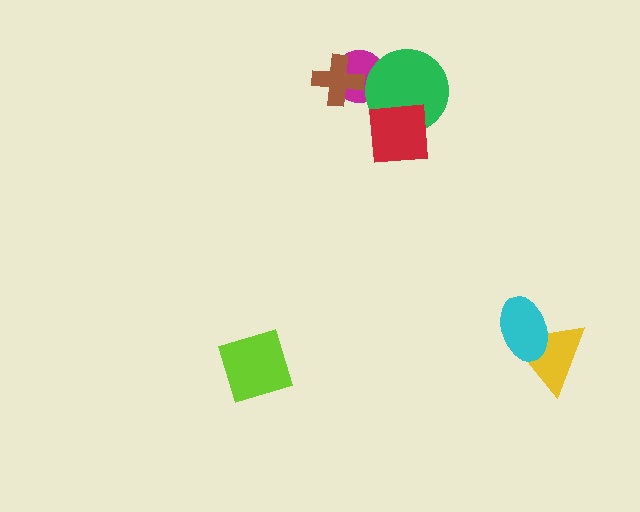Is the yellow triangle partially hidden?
Yes, it is partially covered by another shape.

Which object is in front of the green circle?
The red square is in front of the green circle.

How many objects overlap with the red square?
1 object overlaps with the red square.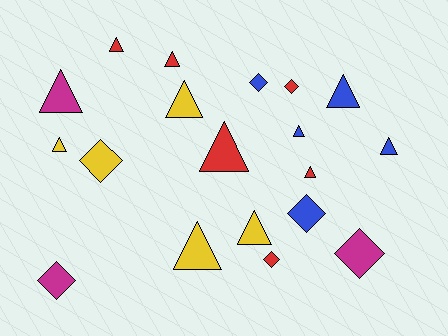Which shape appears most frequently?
Triangle, with 12 objects.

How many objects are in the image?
There are 19 objects.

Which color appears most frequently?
Red, with 6 objects.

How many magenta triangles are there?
There is 1 magenta triangle.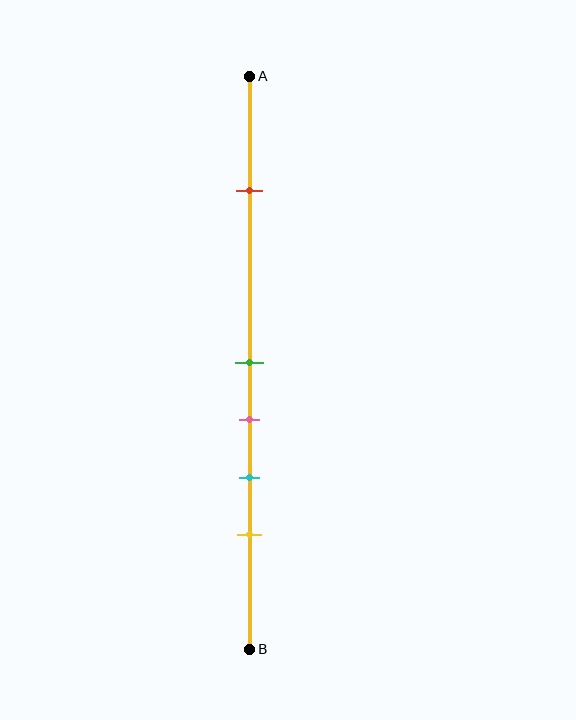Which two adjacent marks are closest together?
The green and pink marks are the closest adjacent pair.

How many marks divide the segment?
There are 5 marks dividing the segment.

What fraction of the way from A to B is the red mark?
The red mark is approximately 20% (0.2) of the way from A to B.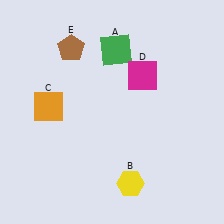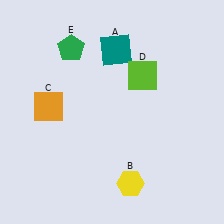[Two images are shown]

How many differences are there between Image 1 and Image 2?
There are 3 differences between the two images.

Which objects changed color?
A changed from green to teal. D changed from magenta to lime. E changed from brown to green.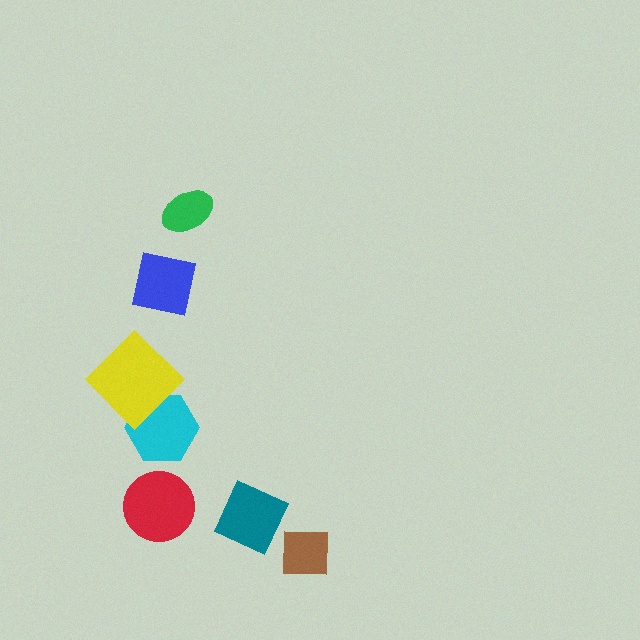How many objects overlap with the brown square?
0 objects overlap with the brown square.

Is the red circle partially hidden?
No, no other shape covers it.